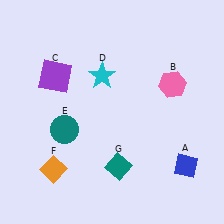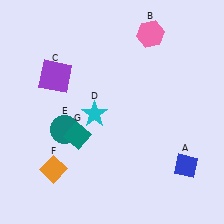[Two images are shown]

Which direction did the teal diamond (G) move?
The teal diamond (G) moved left.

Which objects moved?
The objects that moved are: the pink hexagon (B), the cyan star (D), the teal diamond (G).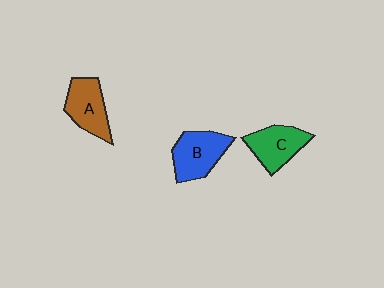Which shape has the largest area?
Shape B (blue).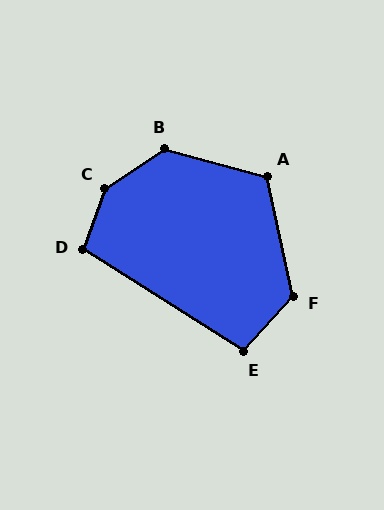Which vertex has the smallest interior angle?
E, at approximately 100 degrees.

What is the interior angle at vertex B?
Approximately 132 degrees (obtuse).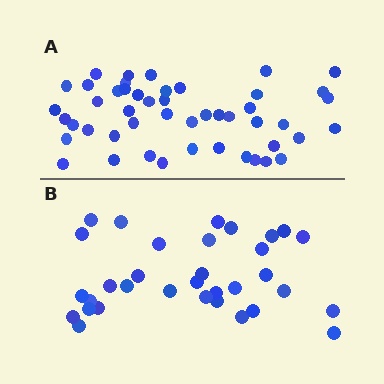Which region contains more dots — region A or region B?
Region A (the top region) has more dots.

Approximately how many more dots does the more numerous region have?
Region A has approximately 15 more dots than region B.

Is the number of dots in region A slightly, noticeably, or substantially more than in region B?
Region A has substantially more. The ratio is roughly 1.5 to 1.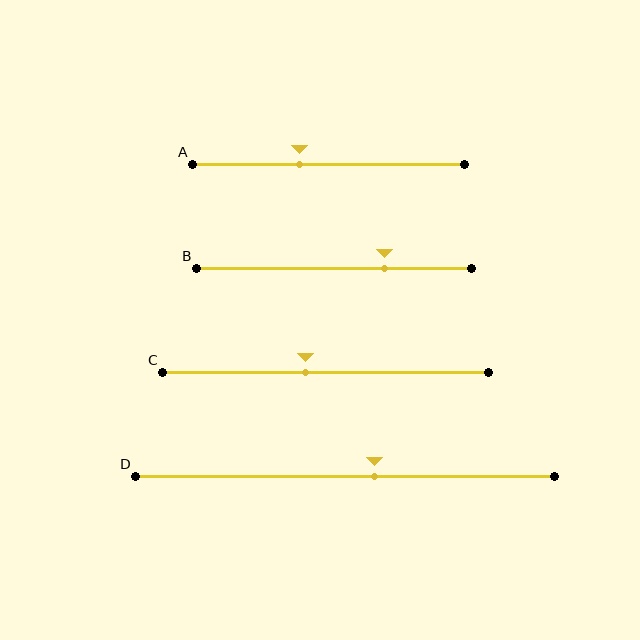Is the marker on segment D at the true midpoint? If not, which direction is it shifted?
No, the marker on segment D is shifted to the right by about 7% of the segment length.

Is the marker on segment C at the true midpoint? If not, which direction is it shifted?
No, the marker on segment C is shifted to the left by about 6% of the segment length.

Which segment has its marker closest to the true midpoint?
Segment C has its marker closest to the true midpoint.